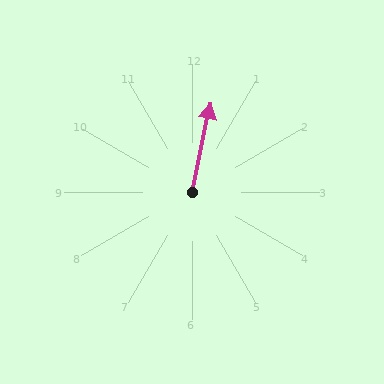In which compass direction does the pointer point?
North.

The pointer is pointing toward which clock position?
Roughly 12 o'clock.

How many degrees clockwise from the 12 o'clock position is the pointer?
Approximately 12 degrees.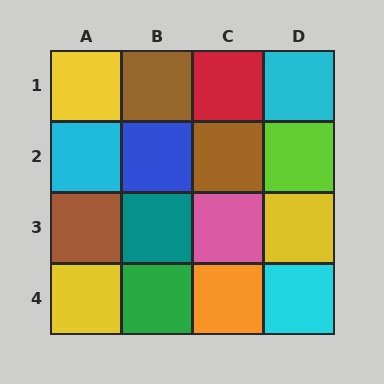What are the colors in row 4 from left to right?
Yellow, green, orange, cyan.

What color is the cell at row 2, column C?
Brown.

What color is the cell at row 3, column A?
Brown.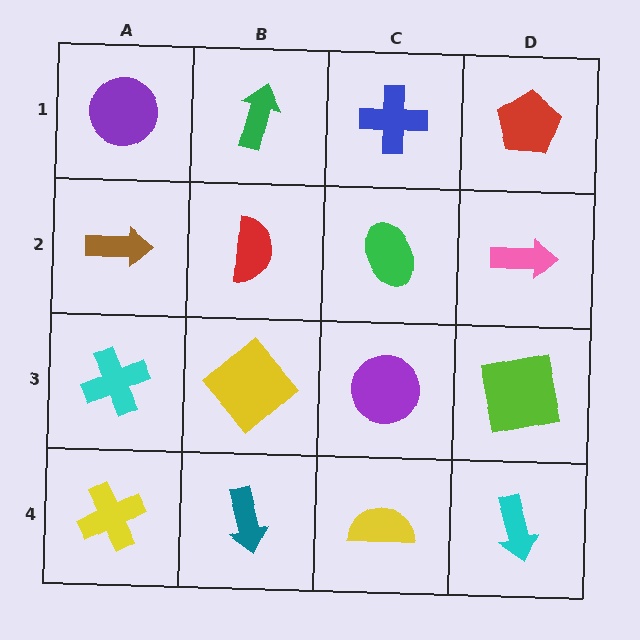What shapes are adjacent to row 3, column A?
A brown arrow (row 2, column A), a yellow cross (row 4, column A), a yellow diamond (row 3, column B).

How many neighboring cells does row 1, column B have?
3.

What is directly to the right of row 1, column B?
A blue cross.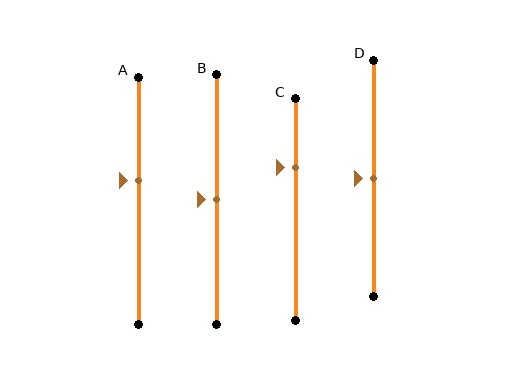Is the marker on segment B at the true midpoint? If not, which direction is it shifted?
Yes, the marker on segment B is at the true midpoint.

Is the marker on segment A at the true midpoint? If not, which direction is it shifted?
No, the marker on segment A is shifted upward by about 8% of the segment length.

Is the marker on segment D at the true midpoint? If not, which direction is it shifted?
Yes, the marker on segment D is at the true midpoint.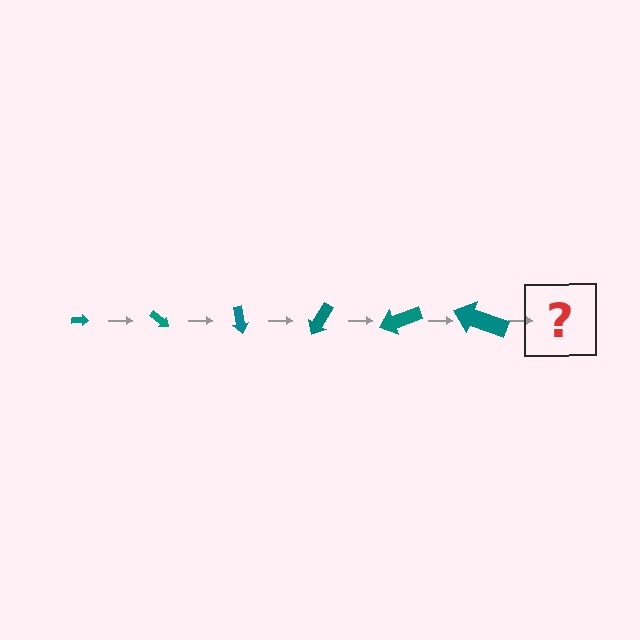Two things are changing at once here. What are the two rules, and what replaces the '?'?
The two rules are that the arrow grows larger each step and it rotates 40 degrees each step. The '?' should be an arrow, larger than the previous one and rotated 240 degrees from the start.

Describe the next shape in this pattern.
It should be an arrow, larger than the previous one and rotated 240 degrees from the start.